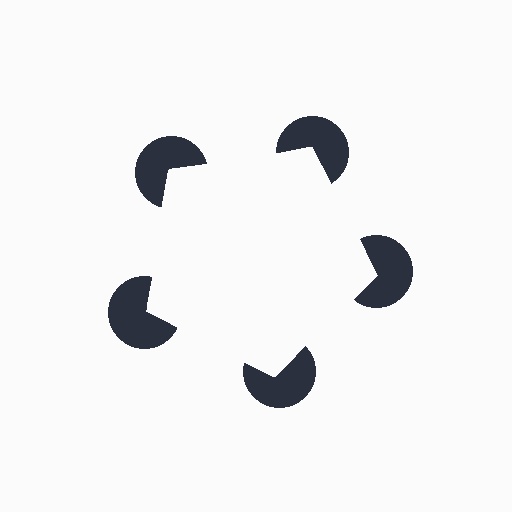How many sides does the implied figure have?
5 sides.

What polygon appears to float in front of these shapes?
An illusory pentagon — its edges are inferred from the aligned wedge cuts in the pac-man discs, not physically drawn.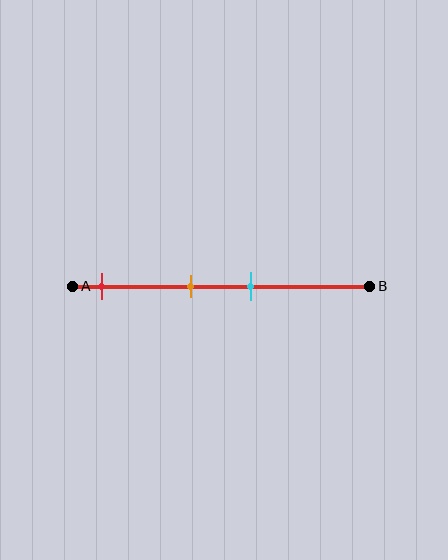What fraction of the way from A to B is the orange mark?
The orange mark is approximately 40% (0.4) of the way from A to B.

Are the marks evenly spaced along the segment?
No, the marks are not evenly spaced.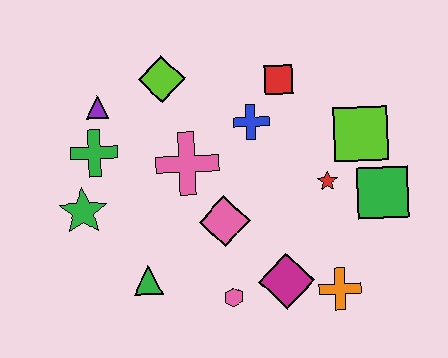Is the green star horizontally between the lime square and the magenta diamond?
No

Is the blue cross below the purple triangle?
Yes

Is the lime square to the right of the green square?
No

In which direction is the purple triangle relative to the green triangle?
The purple triangle is above the green triangle.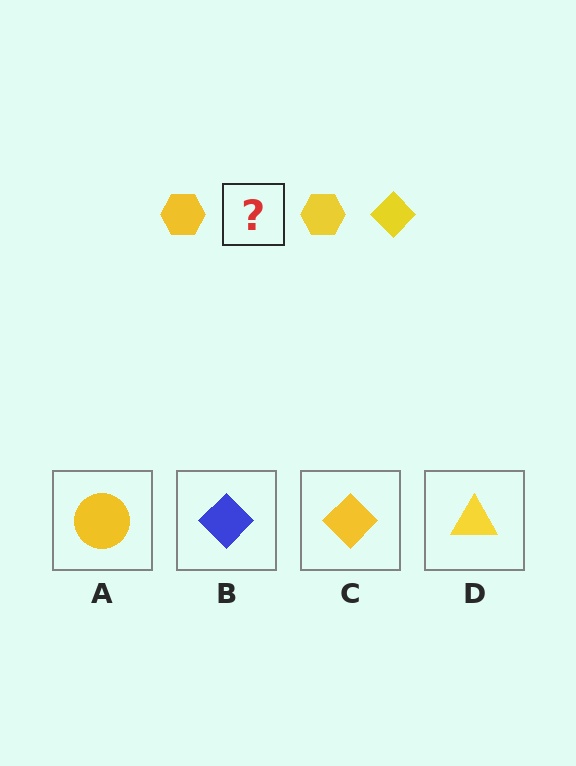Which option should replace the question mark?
Option C.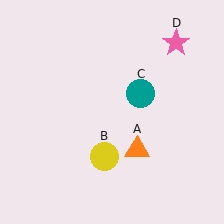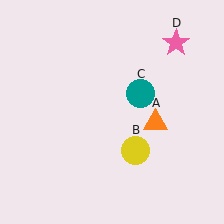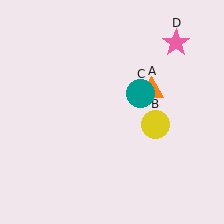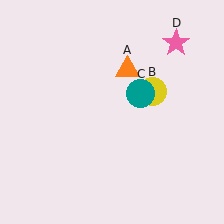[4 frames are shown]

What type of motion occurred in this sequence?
The orange triangle (object A), yellow circle (object B) rotated counterclockwise around the center of the scene.